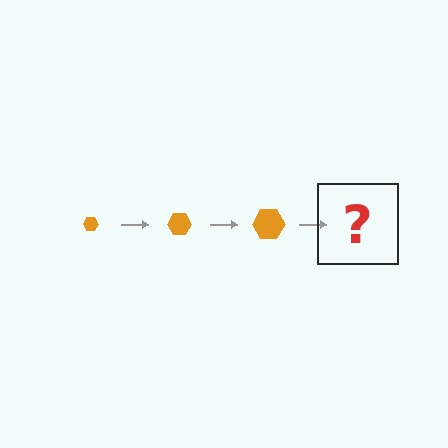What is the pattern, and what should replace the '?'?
The pattern is that the hexagon gets progressively larger each step. The '?' should be an orange hexagon, larger than the previous one.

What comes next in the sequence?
The next element should be an orange hexagon, larger than the previous one.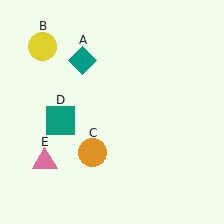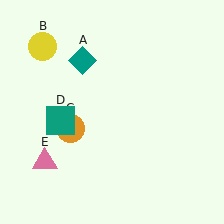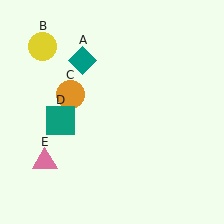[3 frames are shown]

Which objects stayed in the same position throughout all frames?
Teal diamond (object A) and yellow circle (object B) and teal square (object D) and pink triangle (object E) remained stationary.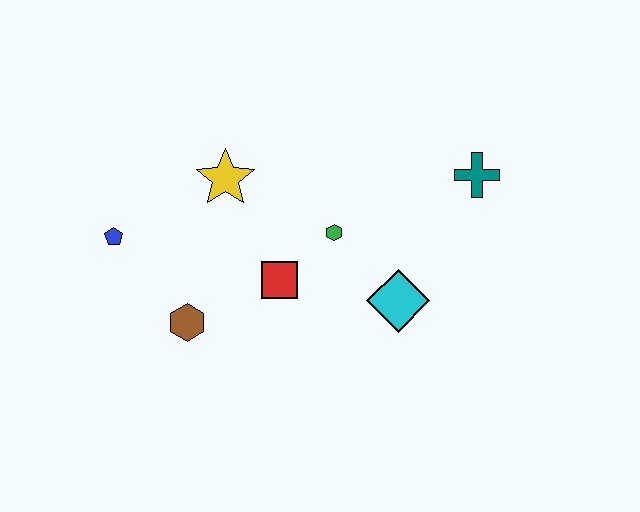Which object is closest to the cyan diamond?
The green hexagon is closest to the cyan diamond.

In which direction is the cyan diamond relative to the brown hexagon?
The cyan diamond is to the right of the brown hexagon.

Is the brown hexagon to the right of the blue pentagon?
Yes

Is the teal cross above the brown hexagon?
Yes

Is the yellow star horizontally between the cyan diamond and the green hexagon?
No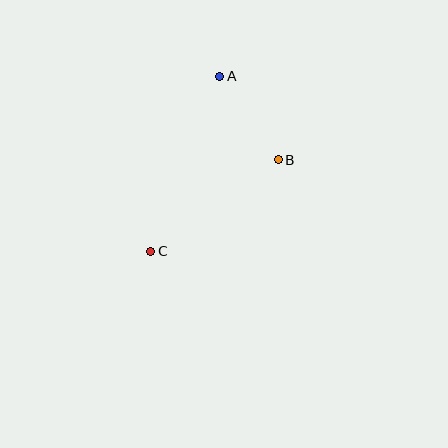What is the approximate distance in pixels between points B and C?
The distance between B and C is approximately 157 pixels.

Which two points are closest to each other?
Points A and B are closest to each other.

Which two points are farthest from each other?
Points A and C are farthest from each other.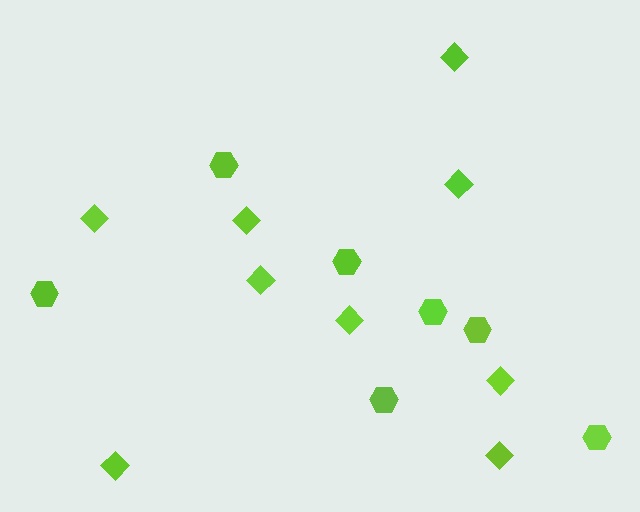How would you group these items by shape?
There are 2 groups: one group of diamonds (9) and one group of hexagons (7).